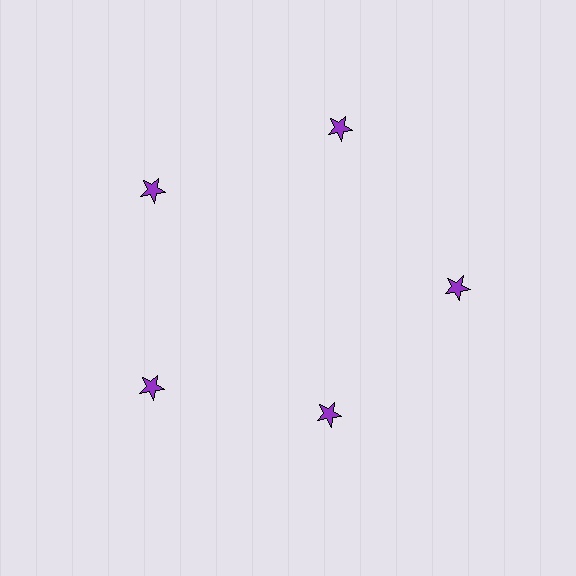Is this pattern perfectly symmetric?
No. The 5 purple stars are arranged in a ring, but one element near the 5 o'clock position is pulled inward toward the center, breaking the 5-fold rotational symmetry.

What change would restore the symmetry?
The symmetry would be restored by moving it outward, back onto the ring so that all 5 stars sit at equal angles and equal distance from the center.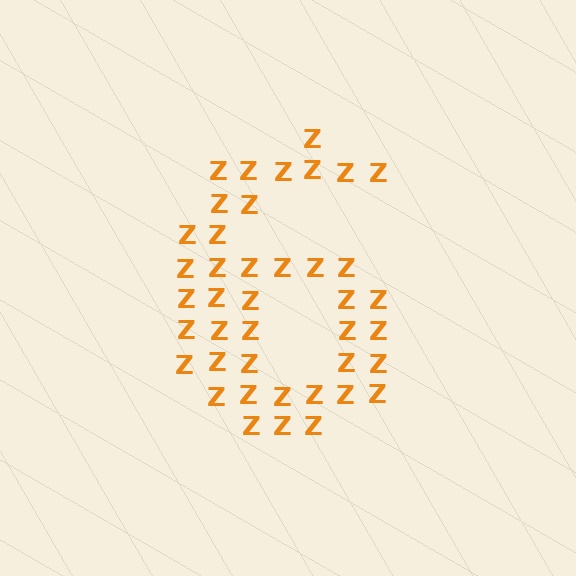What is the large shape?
The large shape is the digit 6.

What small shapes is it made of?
It is made of small letter Z's.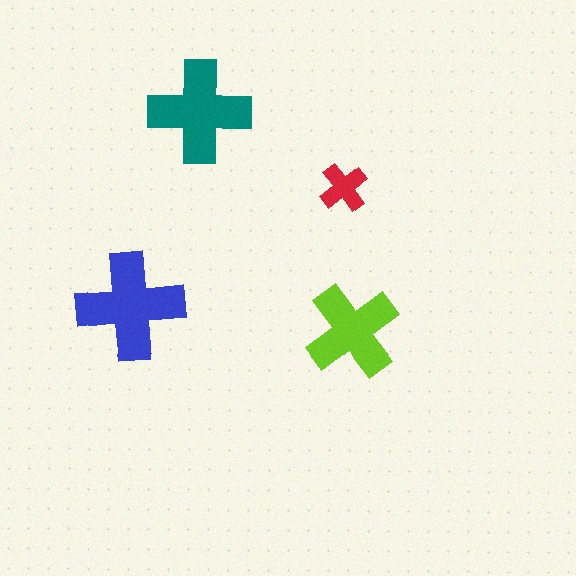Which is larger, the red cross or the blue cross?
The blue one.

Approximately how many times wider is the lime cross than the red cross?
About 2 times wider.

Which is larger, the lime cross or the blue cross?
The blue one.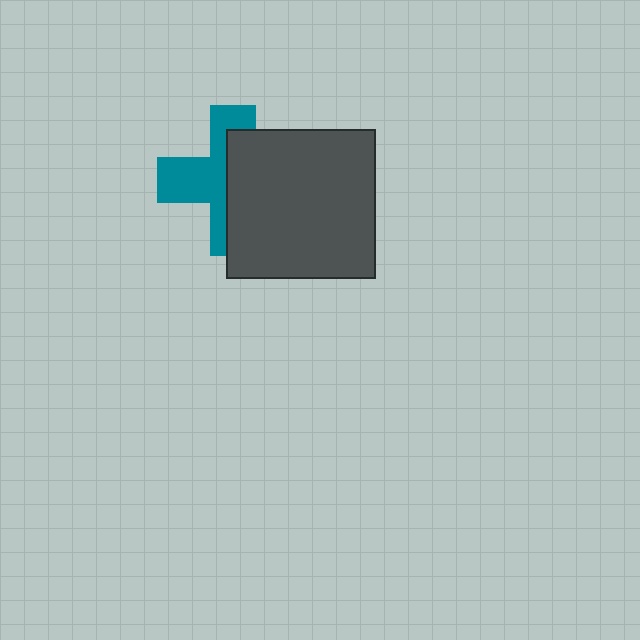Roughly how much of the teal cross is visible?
About half of it is visible (roughly 47%).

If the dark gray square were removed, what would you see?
You would see the complete teal cross.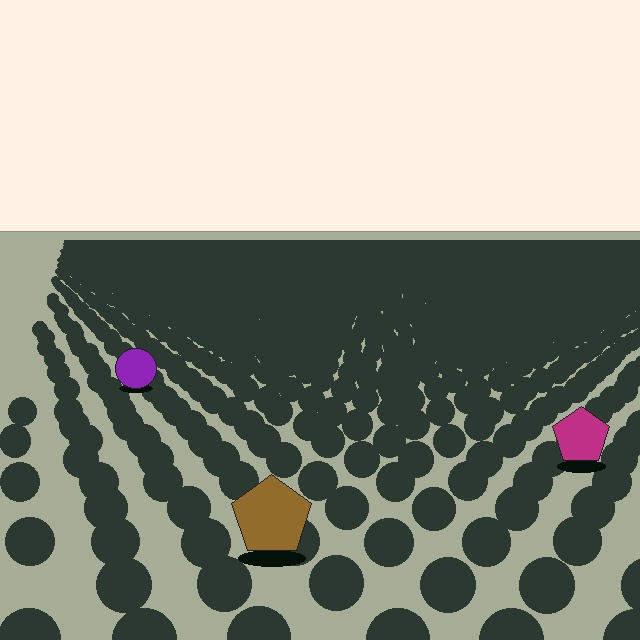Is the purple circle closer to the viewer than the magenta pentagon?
No. The magenta pentagon is closer — you can tell from the texture gradient: the ground texture is coarser near it.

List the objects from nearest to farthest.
From nearest to farthest: the brown pentagon, the magenta pentagon, the purple circle.